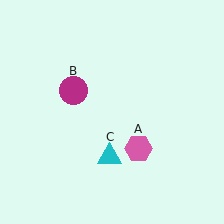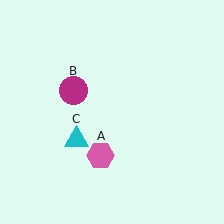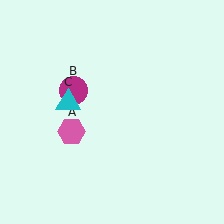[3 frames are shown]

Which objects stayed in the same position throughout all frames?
Magenta circle (object B) remained stationary.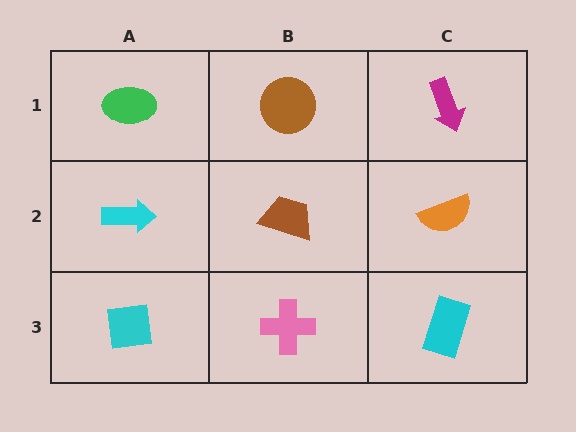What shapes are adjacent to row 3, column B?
A brown trapezoid (row 2, column B), a cyan square (row 3, column A), a cyan rectangle (row 3, column C).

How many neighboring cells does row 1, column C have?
2.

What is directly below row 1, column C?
An orange semicircle.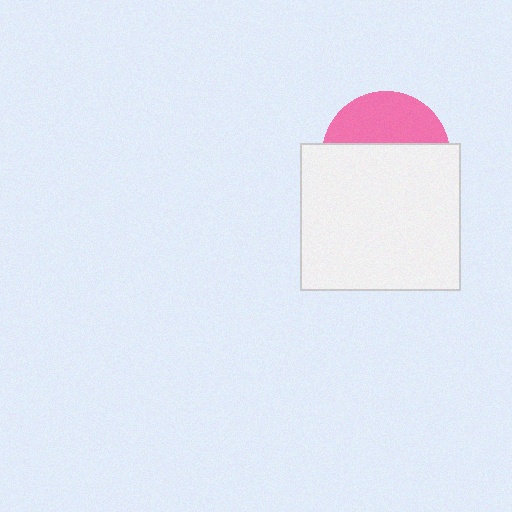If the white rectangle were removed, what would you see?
You would see the complete pink circle.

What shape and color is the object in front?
The object in front is a white rectangle.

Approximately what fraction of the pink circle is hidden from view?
Roughly 61% of the pink circle is hidden behind the white rectangle.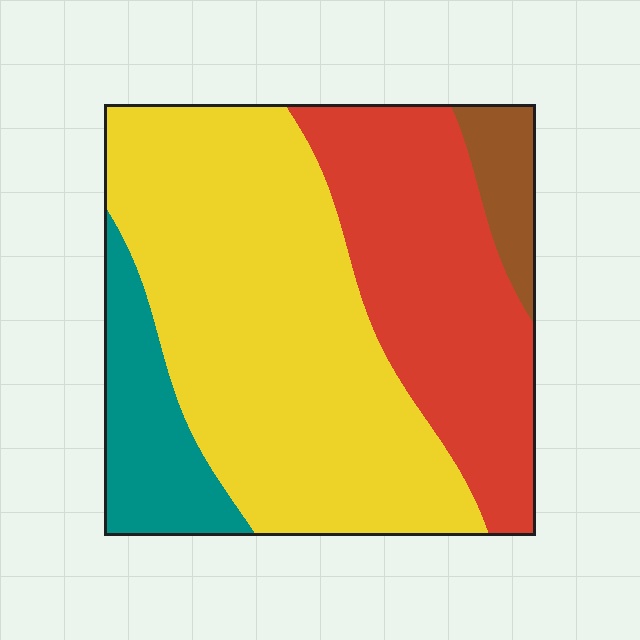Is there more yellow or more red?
Yellow.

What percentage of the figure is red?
Red covers around 30% of the figure.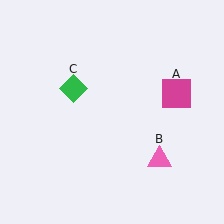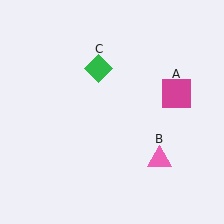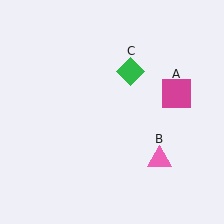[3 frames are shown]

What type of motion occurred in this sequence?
The green diamond (object C) rotated clockwise around the center of the scene.